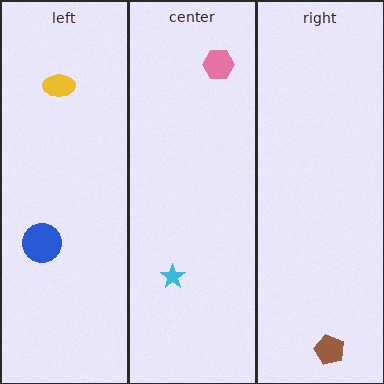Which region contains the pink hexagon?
The center region.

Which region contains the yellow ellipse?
The left region.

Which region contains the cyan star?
The center region.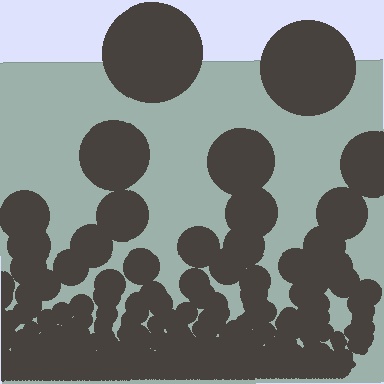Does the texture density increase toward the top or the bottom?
Density increases toward the bottom.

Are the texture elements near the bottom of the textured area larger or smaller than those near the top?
Smaller. The gradient is inverted — elements near the bottom are smaller and denser.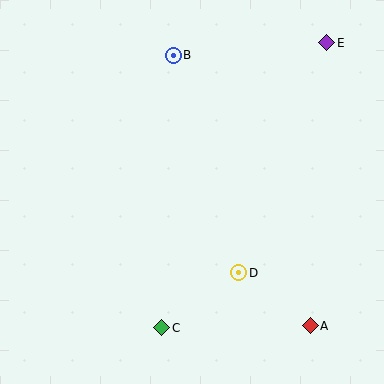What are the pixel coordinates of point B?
Point B is at (173, 55).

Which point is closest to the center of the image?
Point D at (239, 273) is closest to the center.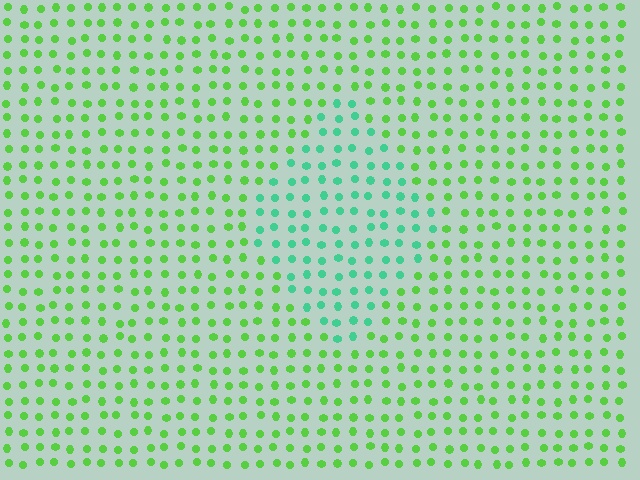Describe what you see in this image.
The image is filled with small lime elements in a uniform arrangement. A diamond-shaped region is visible where the elements are tinted to a slightly different hue, forming a subtle color boundary.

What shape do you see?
I see a diamond.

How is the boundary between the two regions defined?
The boundary is defined purely by a slight shift in hue (about 43 degrees). Spacing, size, and orientation are identical on both sides.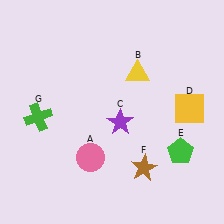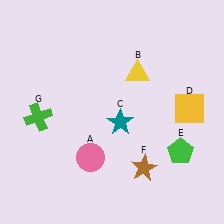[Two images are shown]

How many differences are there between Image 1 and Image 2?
There is 1 difference between the two images.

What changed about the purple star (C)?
In Image 1, C is purple. In Image 2, it changed to teal.